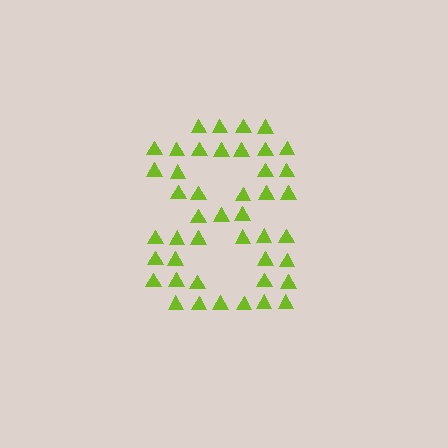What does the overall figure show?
The overall figure shows the digit 8.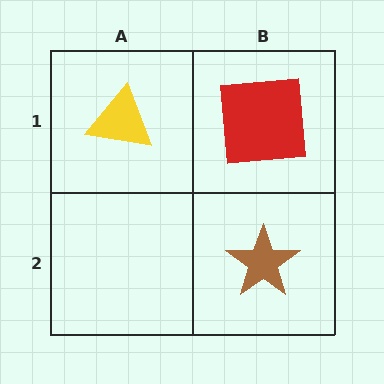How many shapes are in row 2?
1 shape.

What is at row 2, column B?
A brown star.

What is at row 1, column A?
A yellow triangle.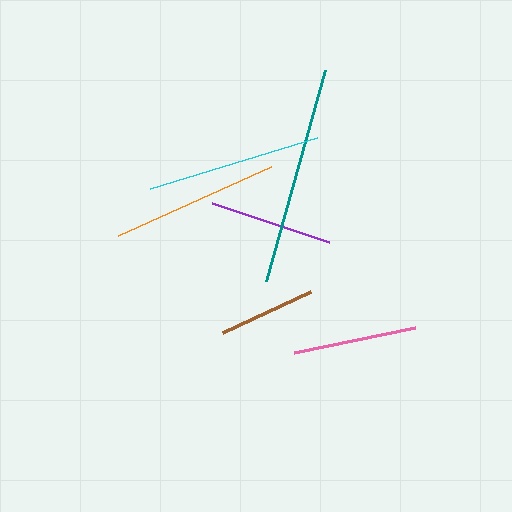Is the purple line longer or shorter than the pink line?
The pink line is longer than the purple line.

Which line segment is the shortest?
The brown line is the shortest at approximately 97 pixels.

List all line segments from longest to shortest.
From longest to shortest: teal, cyan, orange, pink, purple, brown.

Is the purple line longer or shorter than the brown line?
The purple line is longer than the brown line.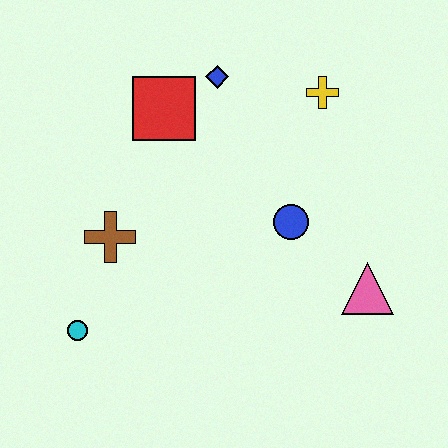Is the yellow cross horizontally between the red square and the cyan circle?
No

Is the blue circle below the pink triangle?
No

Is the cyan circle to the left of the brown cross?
Yes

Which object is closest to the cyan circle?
The brown cross is closest to the cyan circle.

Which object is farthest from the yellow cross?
The cyan circle is farthest from the yellow cross.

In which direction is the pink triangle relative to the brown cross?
The pink triangle is to the right of the brown cross.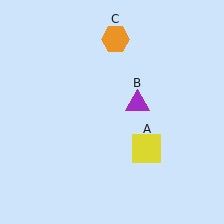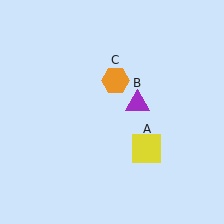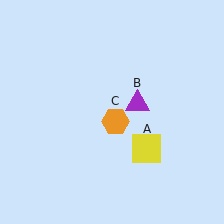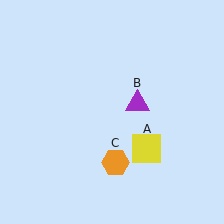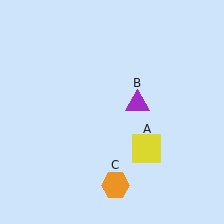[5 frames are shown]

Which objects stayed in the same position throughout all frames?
Yellow square (object A) and purple triangle (object B) remained stationary.